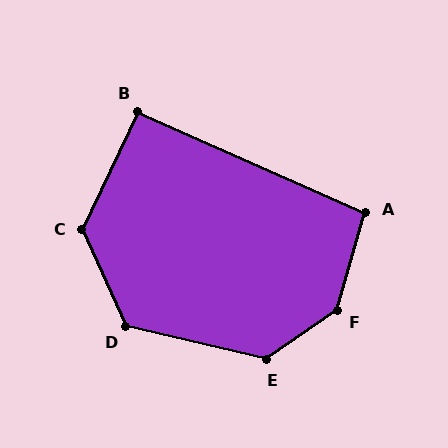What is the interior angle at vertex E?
Approximately 132 degrees (obtuse).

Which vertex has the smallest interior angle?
B, at approximately 91 degrees.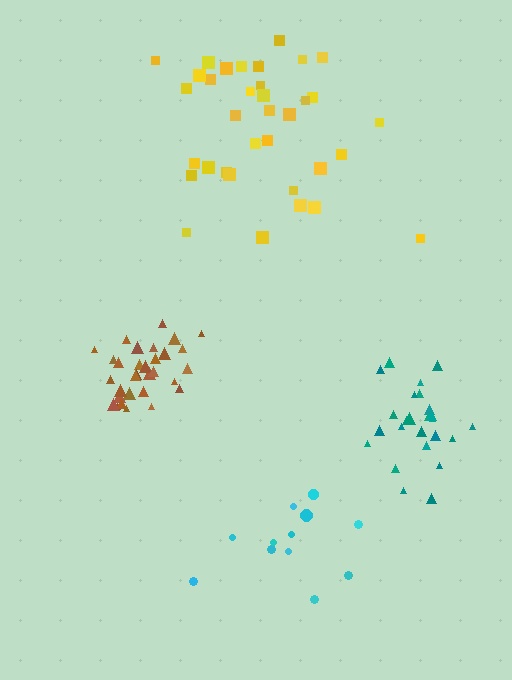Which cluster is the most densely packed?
Brown.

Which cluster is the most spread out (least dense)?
Cyan.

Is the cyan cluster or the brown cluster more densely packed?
Brown.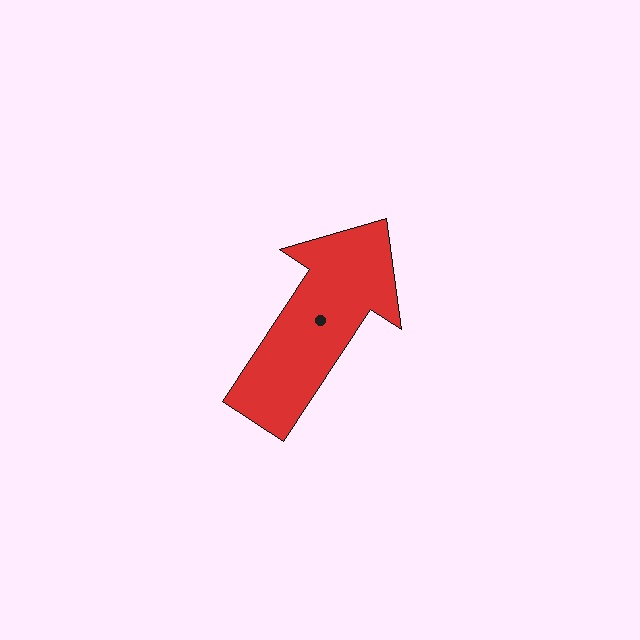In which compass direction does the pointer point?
Northeast.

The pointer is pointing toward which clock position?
Roughly 1 o'clock.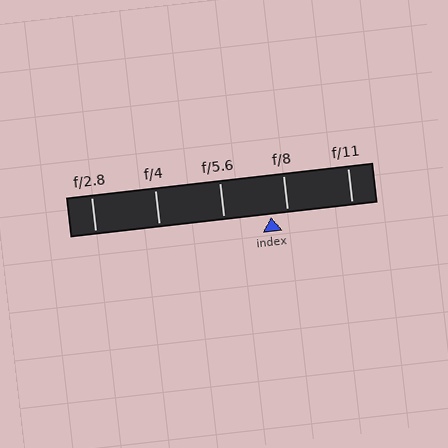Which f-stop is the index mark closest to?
The index mark is closest to f/8.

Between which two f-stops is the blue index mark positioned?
The index mark is between f/5.6 and f/8.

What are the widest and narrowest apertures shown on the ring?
The widest aperture shown is f/2.8 and the narrowest is f/11.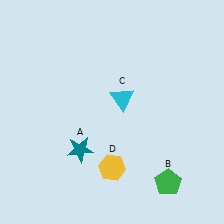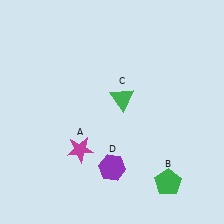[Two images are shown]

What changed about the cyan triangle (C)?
In Image 1, C is cyan. In Image 2, it changed to green.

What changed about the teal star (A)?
In Image 1, A is teal. In Image 2, it changed to magenta.